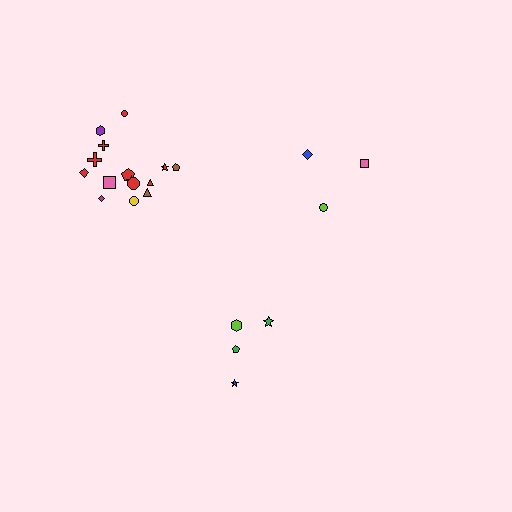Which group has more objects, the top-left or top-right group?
The top-left group.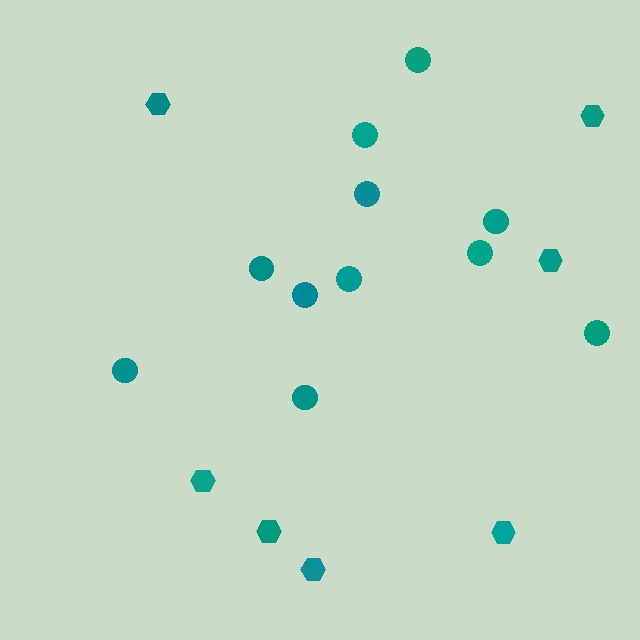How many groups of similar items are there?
There are 2 groups: one group of hexagons (7) and one group of circles (11).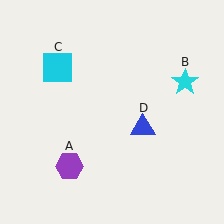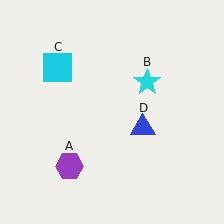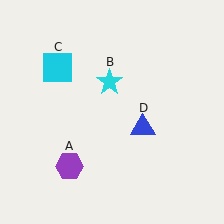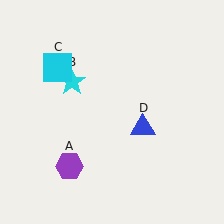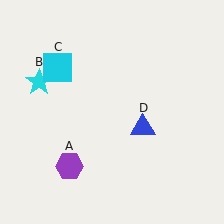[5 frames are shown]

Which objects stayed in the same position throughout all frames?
Purple hexagon (object A) and cyan square (object C) and blue triangle (object D) remained stationary.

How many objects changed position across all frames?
1 object changed position: cyan star (object B).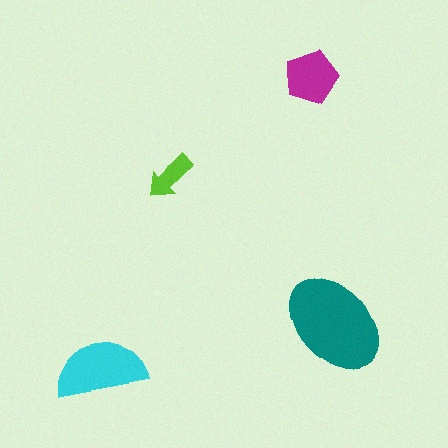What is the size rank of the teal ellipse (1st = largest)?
1st.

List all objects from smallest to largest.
The lime arrow, the magenta pentagon, the cyan semicircle, the teal ellipse.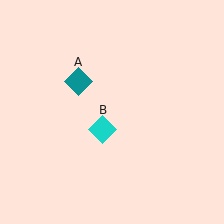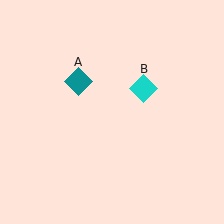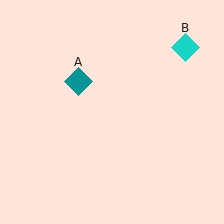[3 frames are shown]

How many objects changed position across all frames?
1 object changed position: cyan diamond (object B).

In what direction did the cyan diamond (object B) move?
The cyan diamond (object B) moved up and to the right.